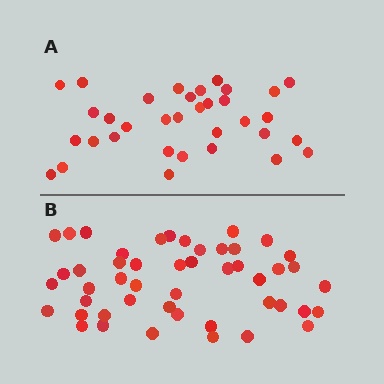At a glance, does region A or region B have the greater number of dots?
Region B (the bottom region) has more dots.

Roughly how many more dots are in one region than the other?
Region B has approximately 15 more dots than region A.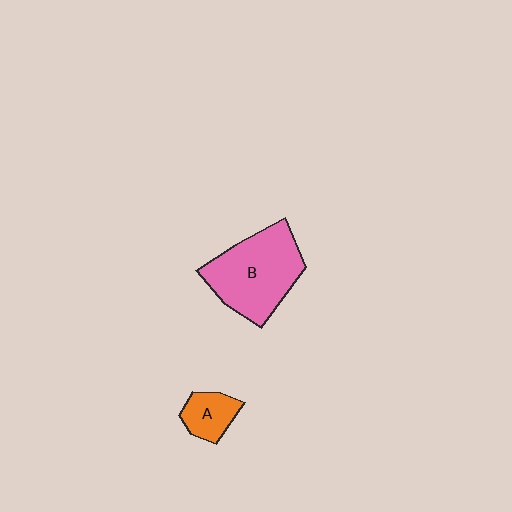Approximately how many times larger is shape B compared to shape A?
Approximately 2.9 times.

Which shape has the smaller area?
Shape A (orange).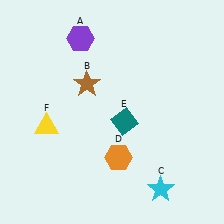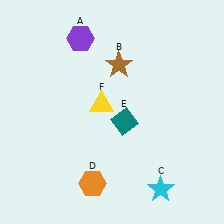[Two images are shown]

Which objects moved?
The objects that moved are: the brown star (B), the orange hexagon (D), the yellow triangle (F).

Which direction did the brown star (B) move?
The brown star (B) moved right.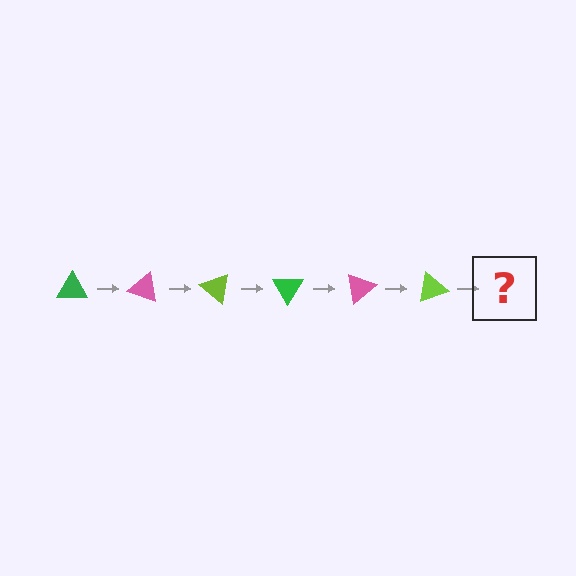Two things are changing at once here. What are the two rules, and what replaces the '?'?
The two rules are that it rotates 20 degrees each step and the color cycles through green, pink, and lime. The '?' should be a green triangle, rotated 120 degrees from the start.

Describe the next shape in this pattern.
It should be a green triangle, rotated 120 degrees from the start.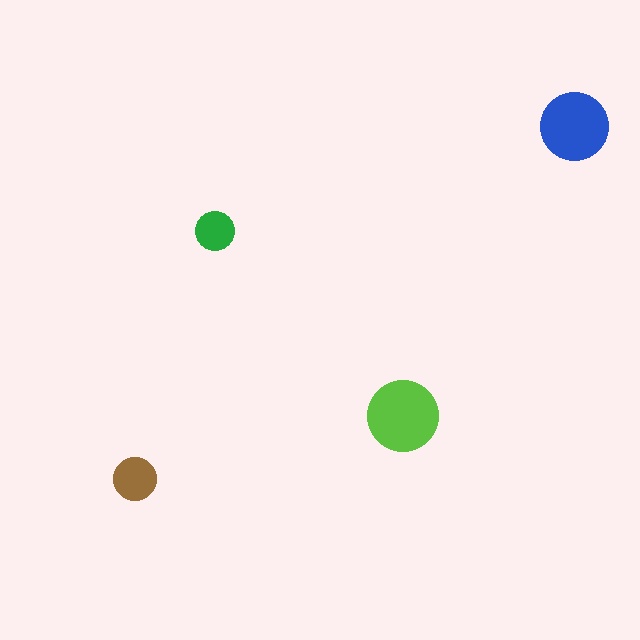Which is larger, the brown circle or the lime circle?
The lime one.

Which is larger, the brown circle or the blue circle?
The blue one.